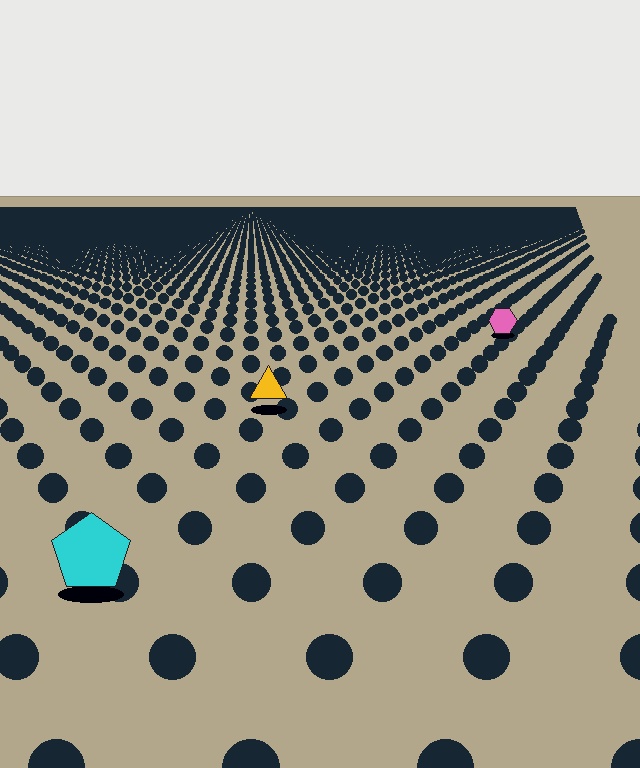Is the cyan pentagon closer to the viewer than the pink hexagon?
Yes. The cyan pentagon is closer — you can tell from the texture gradient: the ground texture is coarser near it.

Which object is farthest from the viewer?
The pink hexagon is farthest from the viewer. It appears smaller and the ground texture around it is denser.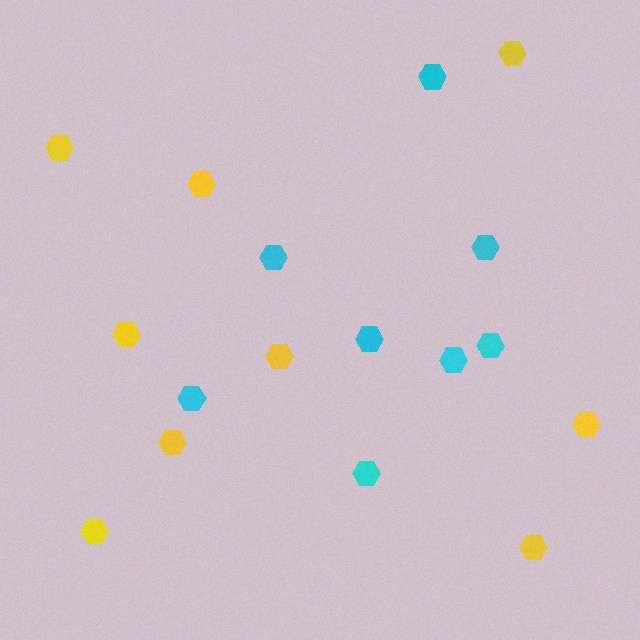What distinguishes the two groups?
There are 2 groups: one group of yellow hexagons (9) and one group of cyan hexagons (8).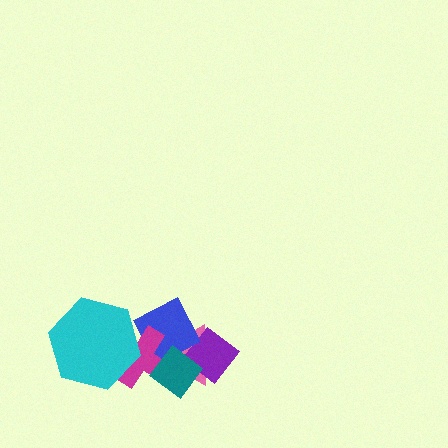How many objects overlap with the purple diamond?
3 objects overlap with the purple diamond.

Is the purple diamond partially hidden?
Yes, it is partially covered by another shape.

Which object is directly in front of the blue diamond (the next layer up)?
The magenta cross is directly in front of the blue diamond.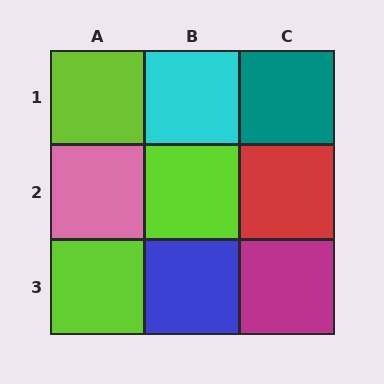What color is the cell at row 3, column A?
Lime.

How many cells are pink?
1 cell is pink.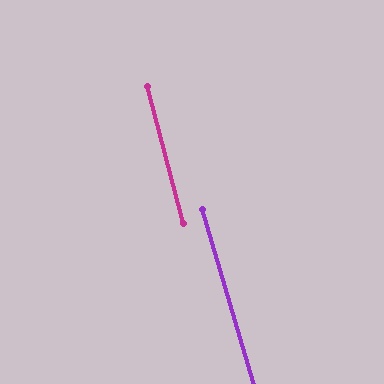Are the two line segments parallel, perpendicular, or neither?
Parallel — their directions differ by only 1.8°.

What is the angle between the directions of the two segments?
Approximately 2 degrees.